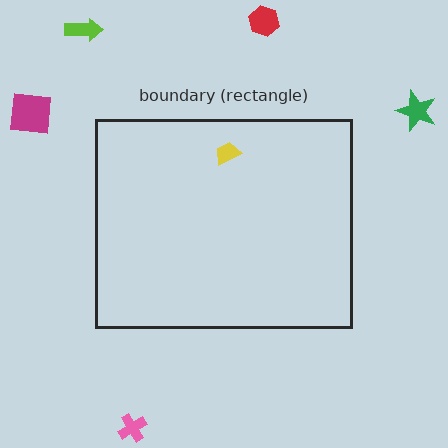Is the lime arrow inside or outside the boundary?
Outside.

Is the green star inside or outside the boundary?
Outside.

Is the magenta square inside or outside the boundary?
Outside.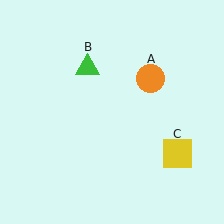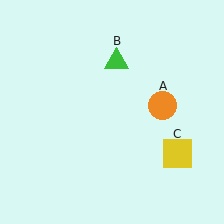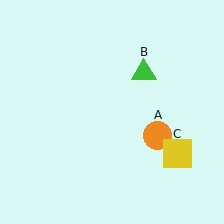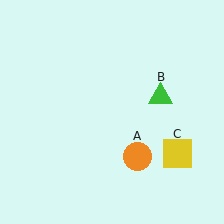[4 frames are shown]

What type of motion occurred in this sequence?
The orange circle (object A), green triangle (object B) rotated clockwise around the center of the scene.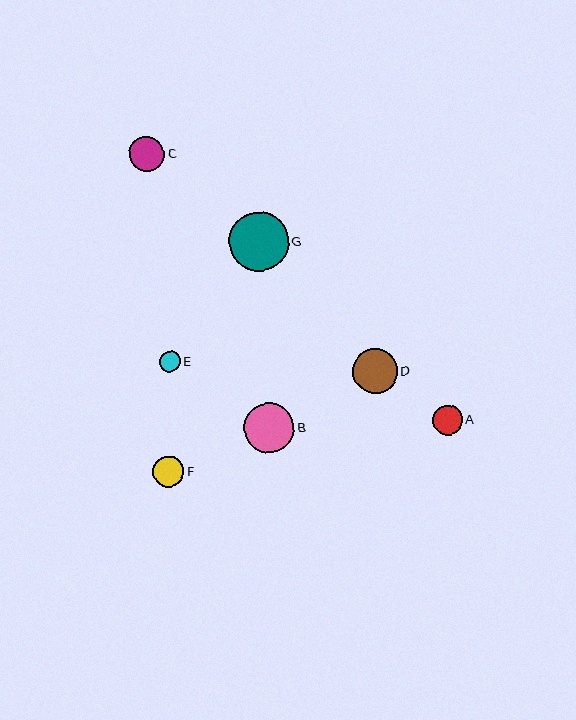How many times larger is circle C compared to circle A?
Circle C is approximately 1.2 times the size of circle A.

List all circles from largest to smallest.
From largest to smallest: G, B, D, C, F, A, E.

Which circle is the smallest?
Circle E is the smallest with a size of approximately 21 pixels.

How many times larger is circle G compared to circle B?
Circle G is approximately 1.2 times the size of circle B.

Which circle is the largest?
Circle G is the largest with a size of approximately 59 pixels.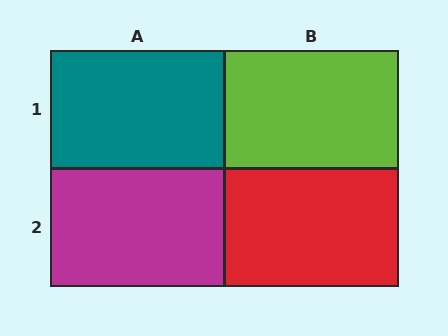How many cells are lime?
1 cell is lime.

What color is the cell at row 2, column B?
Red.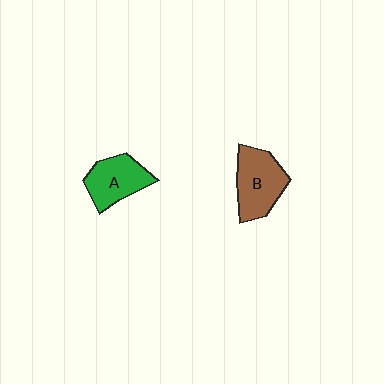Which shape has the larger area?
Shape B (brown).